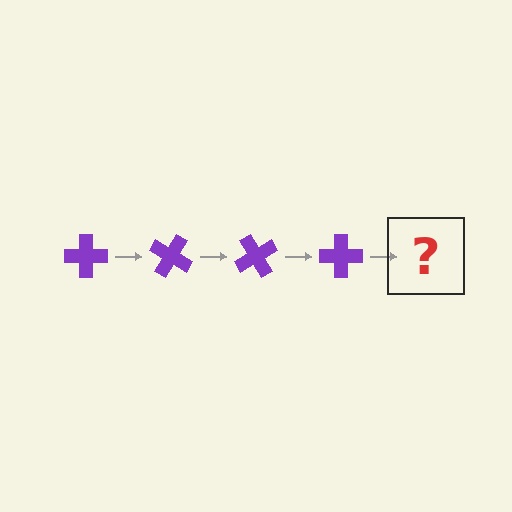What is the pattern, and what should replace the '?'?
The pattern is that the cross rotates 30 degrees each step. The '?' should be a purple cross rotated 120 degrees.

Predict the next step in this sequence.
The next step is a purple cross rotated 120 degrees.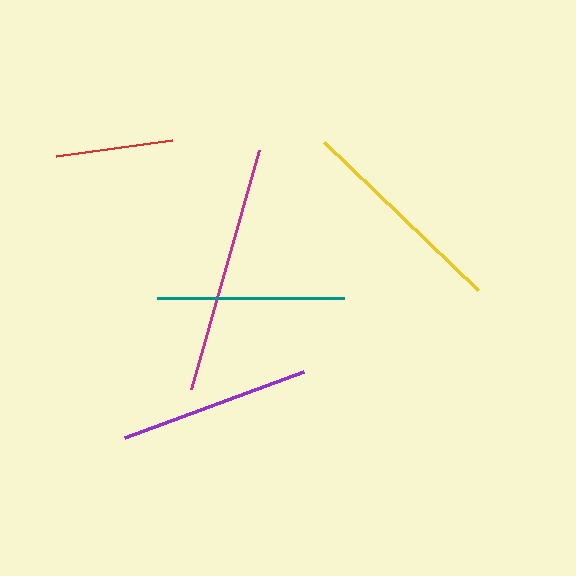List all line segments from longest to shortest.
From longest to shortest: magenta, yellow, purple, teal, red.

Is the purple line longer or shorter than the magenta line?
The magenta line is longer than the purple line.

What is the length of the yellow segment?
The yellow segment is approximately 214 pixels long.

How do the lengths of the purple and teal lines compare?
The purple and teal lines are approximately the same length.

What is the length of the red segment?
The red segment is approximately 117 pixels long.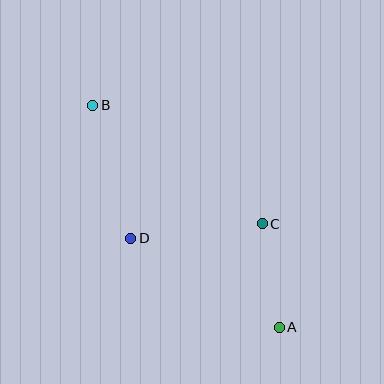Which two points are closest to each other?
Points A and C are closest to each other.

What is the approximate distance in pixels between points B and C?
The distance between B and C is approximately 207 pixels.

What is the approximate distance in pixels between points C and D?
The distance between C and D is approximately 132 pixels.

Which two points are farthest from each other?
Points A and B are farthest from each other.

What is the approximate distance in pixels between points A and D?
The distance between A and D is approximately 173 pixels.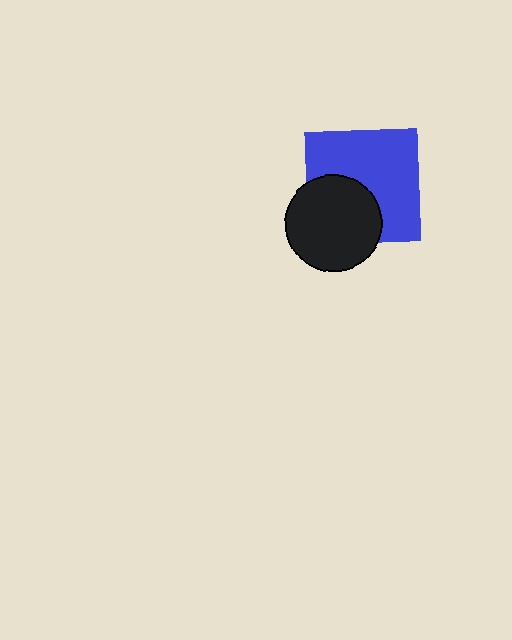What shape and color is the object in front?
The object in front is a black circle.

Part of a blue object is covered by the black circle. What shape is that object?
It is a square.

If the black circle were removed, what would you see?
You would see the complete blue square.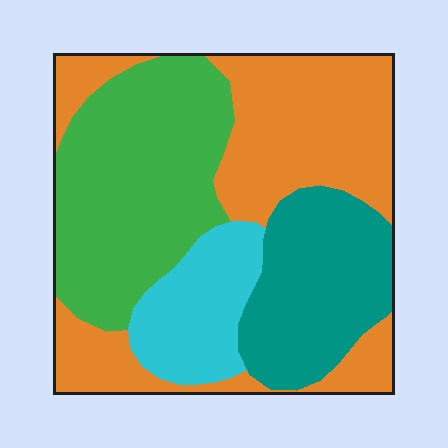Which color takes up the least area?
Cyan, at roughly 15%.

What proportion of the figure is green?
Green covers roughly 30% of the figure.